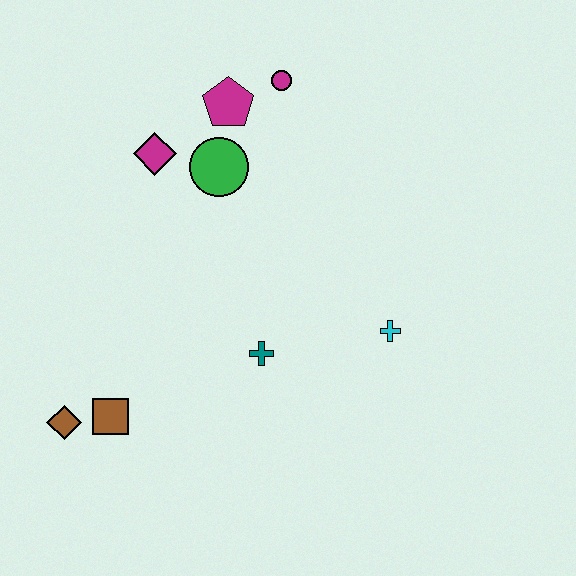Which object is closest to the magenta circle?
The magenta pentagon is closest to the magenta circle.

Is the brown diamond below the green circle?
Yes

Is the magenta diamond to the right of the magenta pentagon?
No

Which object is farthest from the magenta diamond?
The cyan cross is farthest from the magenta diamond.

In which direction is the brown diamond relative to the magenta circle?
The brown diamond is below the magenta circle.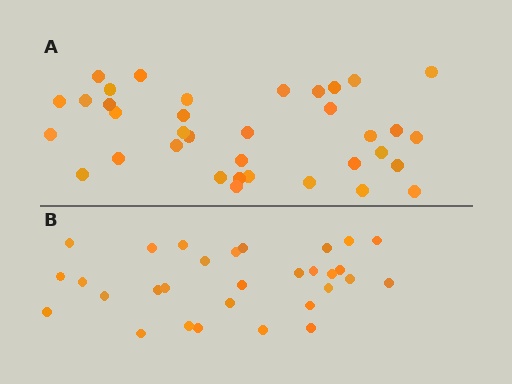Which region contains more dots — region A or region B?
Region A (the top region) has more dots.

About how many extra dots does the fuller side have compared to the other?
Region A has about 6 more dots than region B.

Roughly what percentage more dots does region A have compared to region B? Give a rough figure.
About 20% more.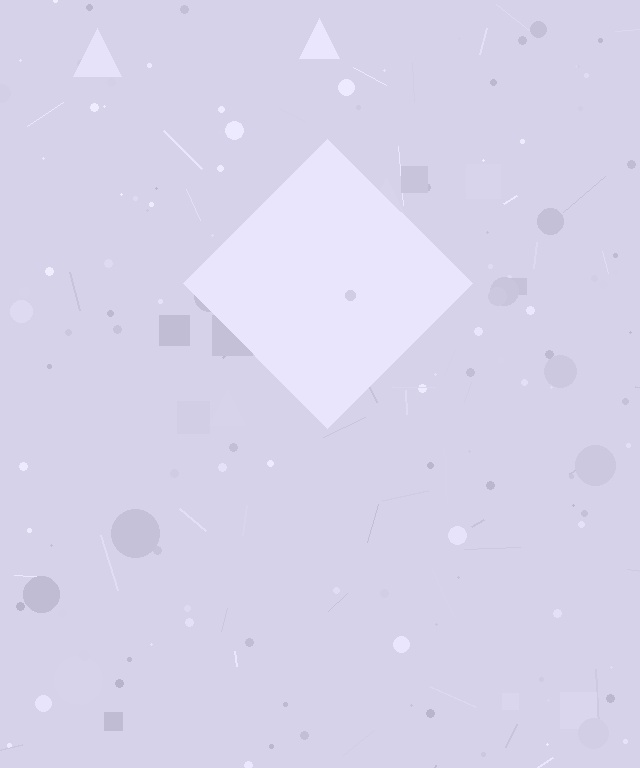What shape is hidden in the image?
A diamond is hidden in the image.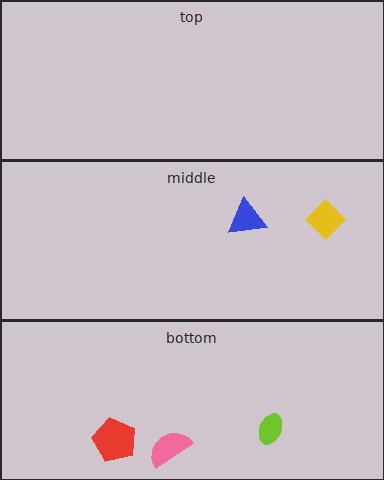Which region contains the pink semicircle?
The bottom region.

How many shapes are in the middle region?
2.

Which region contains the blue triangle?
The middle region.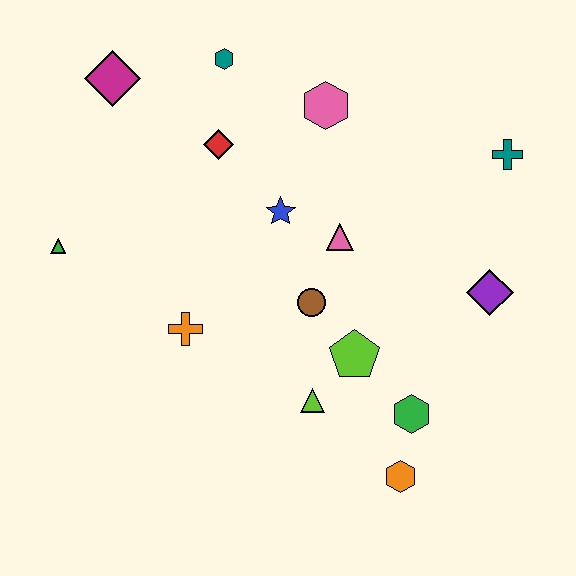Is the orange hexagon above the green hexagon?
No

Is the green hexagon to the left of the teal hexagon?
No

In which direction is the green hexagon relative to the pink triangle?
The green hexagon is below the pink triangle.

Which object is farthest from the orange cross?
The teal cross is farthest from the orange cross.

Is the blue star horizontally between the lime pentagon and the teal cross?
No